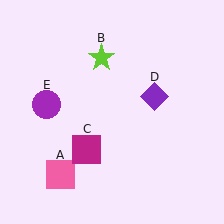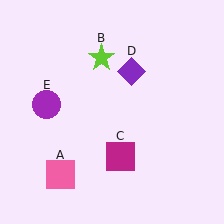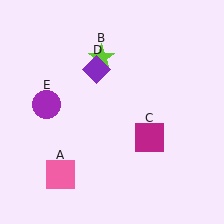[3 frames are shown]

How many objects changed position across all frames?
2 objects changed position: magenta square (object C), purple diamond (object D).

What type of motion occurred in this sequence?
The magenta square (object C), purple diamond (object D) rotated counterclockwise around the center of the scene.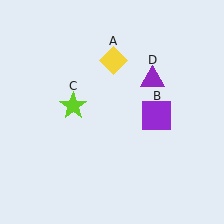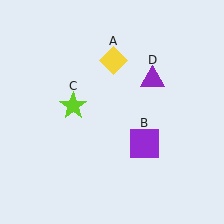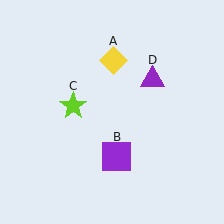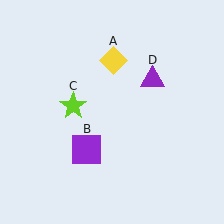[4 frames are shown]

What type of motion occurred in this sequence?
The purple square (object B) rotated clockwise around the center of the scene.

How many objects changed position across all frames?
1 object changed position: purple square (object B).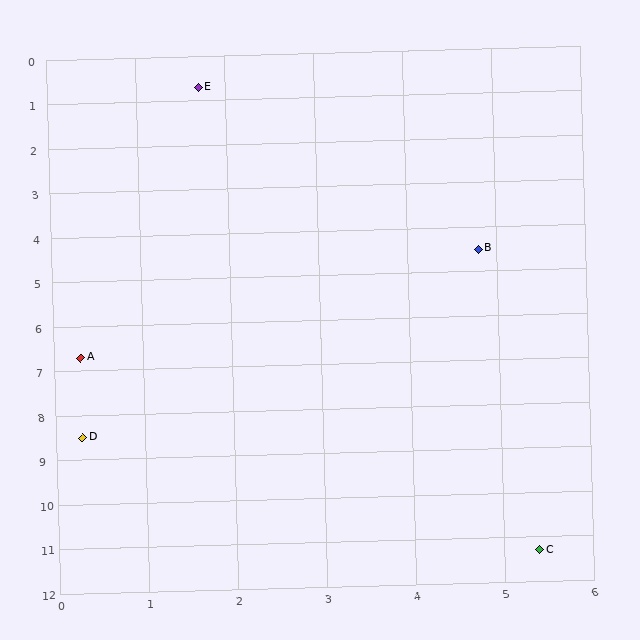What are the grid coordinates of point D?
Point D is at approximately (0.3, 8.5).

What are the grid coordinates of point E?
Point E is at approximately (1.7, 0.7).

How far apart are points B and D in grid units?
Points B and D are about 6.0 grid units apart.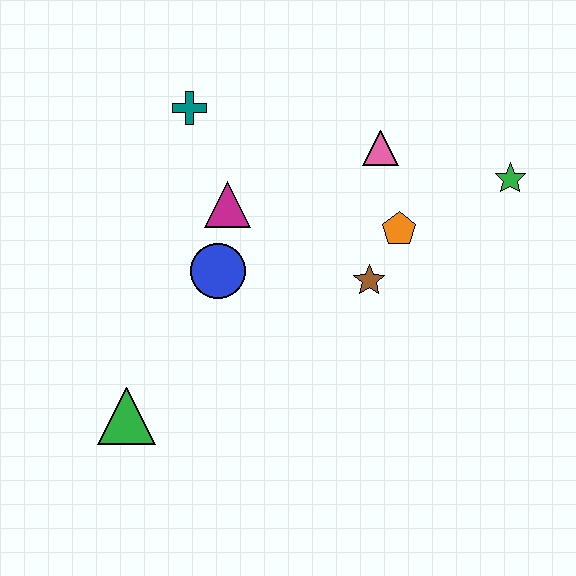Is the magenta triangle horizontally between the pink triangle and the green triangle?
Yes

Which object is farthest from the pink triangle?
The green triangle is farthest from the pink triangle.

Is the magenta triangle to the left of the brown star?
Yes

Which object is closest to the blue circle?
The magenta triangle is closest to the blue circle.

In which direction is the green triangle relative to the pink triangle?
The green triangle is below the pink triangle.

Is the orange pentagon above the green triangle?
Yes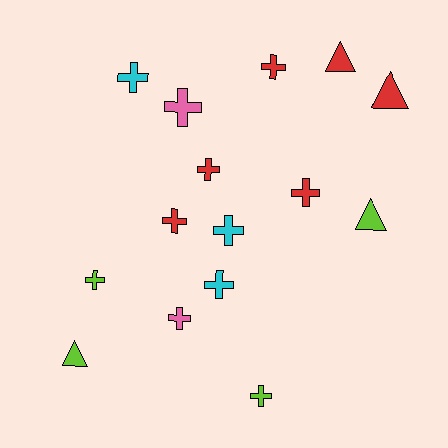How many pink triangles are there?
There are no pink triangles.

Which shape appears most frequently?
Cross, with 11 objects.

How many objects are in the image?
There are 15 objects.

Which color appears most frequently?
Red, with 6 objects.